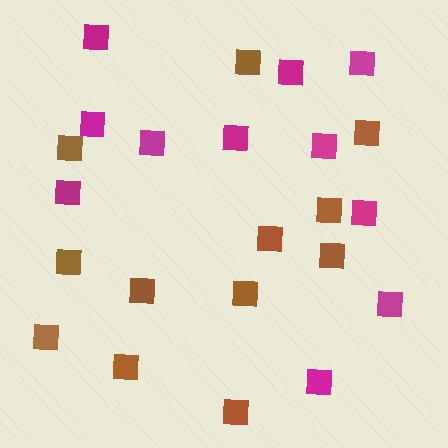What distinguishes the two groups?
There are 2 groups: one group of magenta squares (11) and one group of brown squares (12).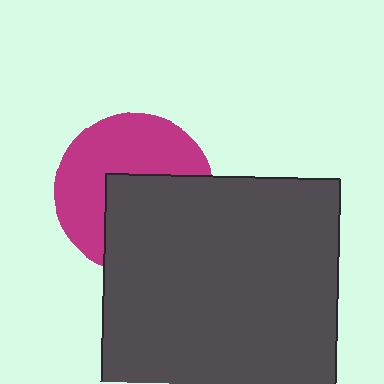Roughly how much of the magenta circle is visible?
About half of it is visible (roughly 54%).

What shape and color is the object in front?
The object in front is a dark gray square.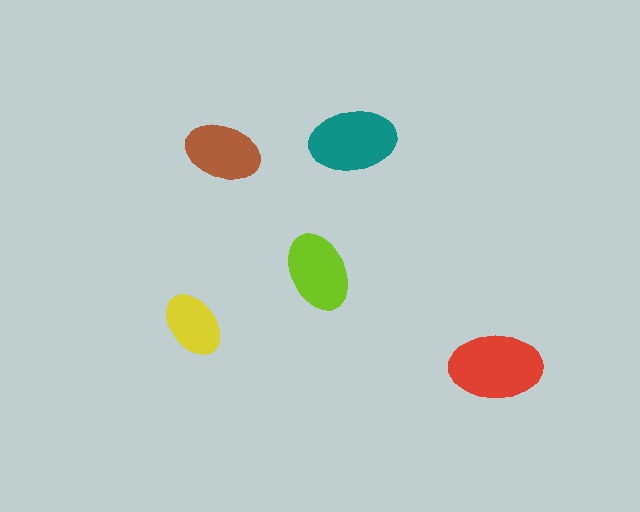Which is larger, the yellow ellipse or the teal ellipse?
The teal one.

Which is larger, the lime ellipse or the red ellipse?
The red one.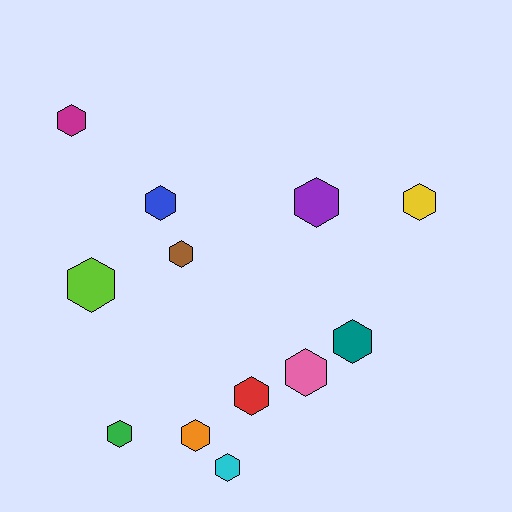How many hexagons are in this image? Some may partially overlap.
There are 12 hexagons.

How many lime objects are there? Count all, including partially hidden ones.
There is 1 lime object.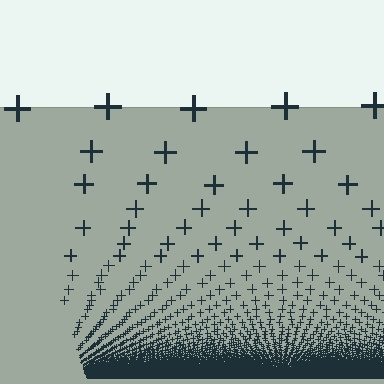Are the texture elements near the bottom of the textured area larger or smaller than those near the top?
Smaller. The gradient is inverted — elements near the bottom are smaller and denser.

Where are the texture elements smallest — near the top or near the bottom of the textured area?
Near the bottom.